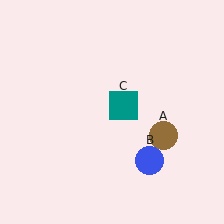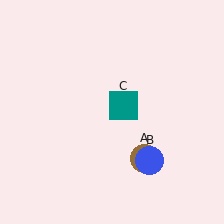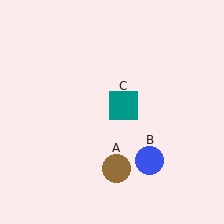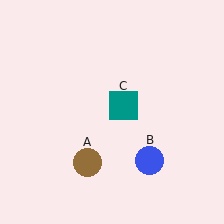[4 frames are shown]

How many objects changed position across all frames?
1 object changed position: brown circle (object A).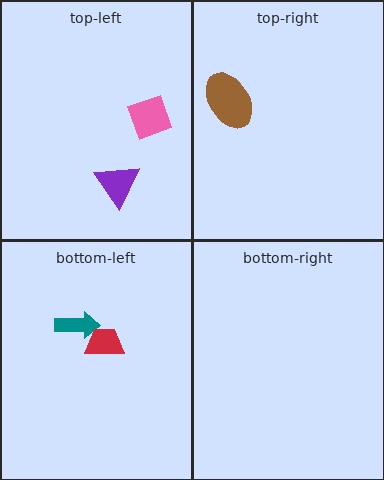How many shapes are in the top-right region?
1.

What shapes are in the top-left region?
The pink diamond, the purple triangle.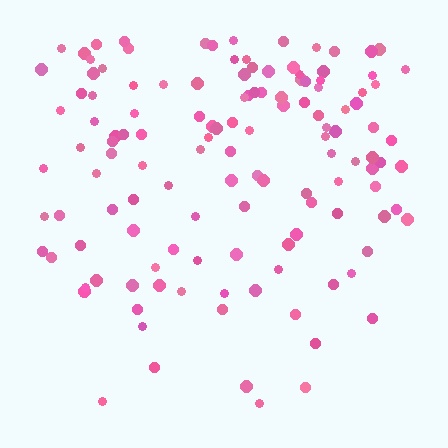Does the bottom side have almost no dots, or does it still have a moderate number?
Still a moderate number, just noticeably fewer than the top.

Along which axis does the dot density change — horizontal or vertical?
Vertical.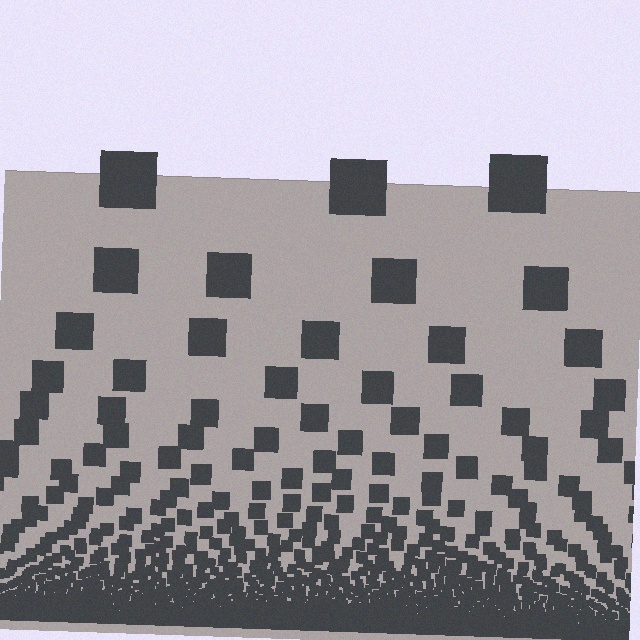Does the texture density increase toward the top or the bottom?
Density increases toward the bottom.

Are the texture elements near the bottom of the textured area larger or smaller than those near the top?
Smaller. The gradient is inverted — elements near the bottom are smaller and denser.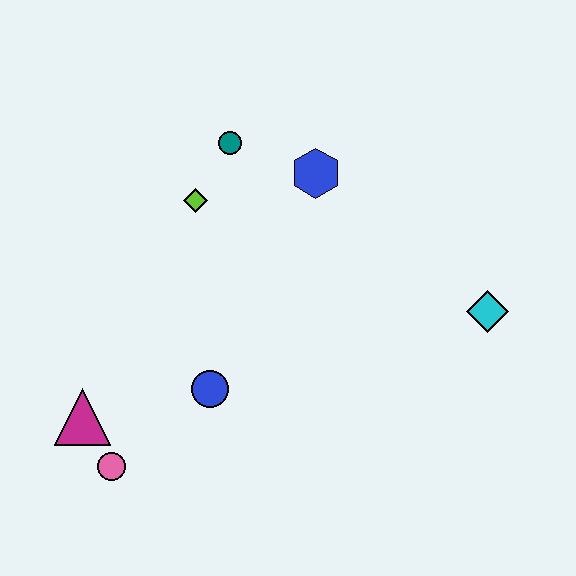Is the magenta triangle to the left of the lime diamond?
Yes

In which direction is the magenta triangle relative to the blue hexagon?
The magenta triangle is below the blue hexagon.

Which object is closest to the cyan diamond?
The blue hexagon is closest to the cyan diamond.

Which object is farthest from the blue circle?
The cyan diamond is farthest from the blue circle.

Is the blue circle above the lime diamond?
No